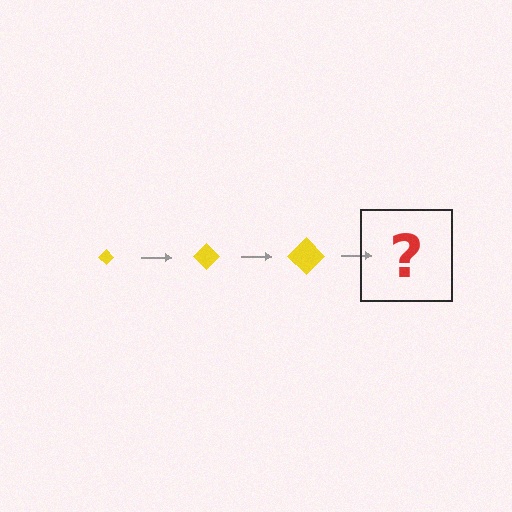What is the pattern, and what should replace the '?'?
The pattern is that the diamond gets progressively larger each step. The '?' should be a yellow diamond, larger than the previous one.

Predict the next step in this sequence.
The next step is a yellow diamond, larger than the previous one.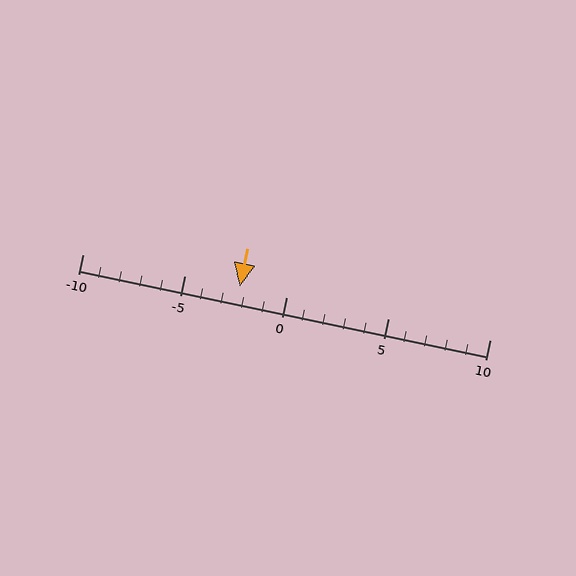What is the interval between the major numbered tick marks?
The major tick marks are spaced 5 units apart.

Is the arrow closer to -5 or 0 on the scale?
The arrow is closer to 0.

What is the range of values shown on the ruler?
The ruler shows values from -10 to 10.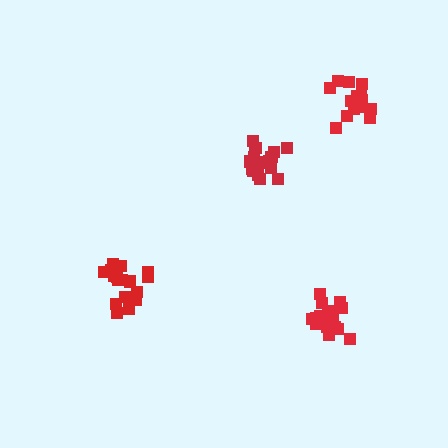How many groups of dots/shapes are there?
There are 4 groups.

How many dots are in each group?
Group 1: 16 dots, Group 2: 14 dots, Group 3: 18 dots, Group 4: 17 dots (65 total).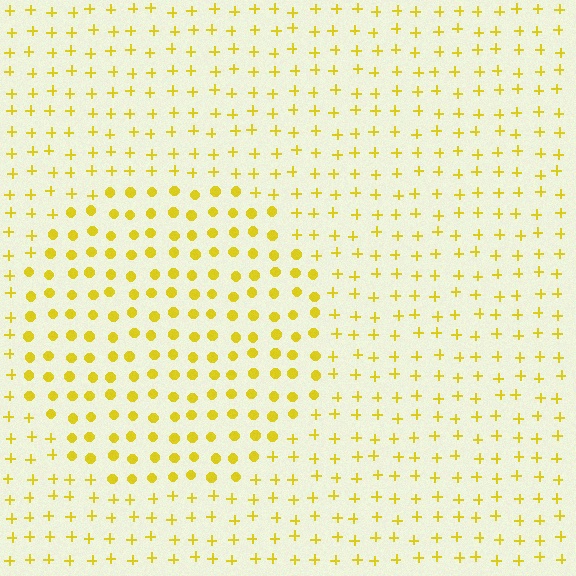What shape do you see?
I see a circle.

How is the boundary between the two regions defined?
The boundary is defined by a change in element shape: circles inside vs. plus signs outside. All elements share the same color and spacing.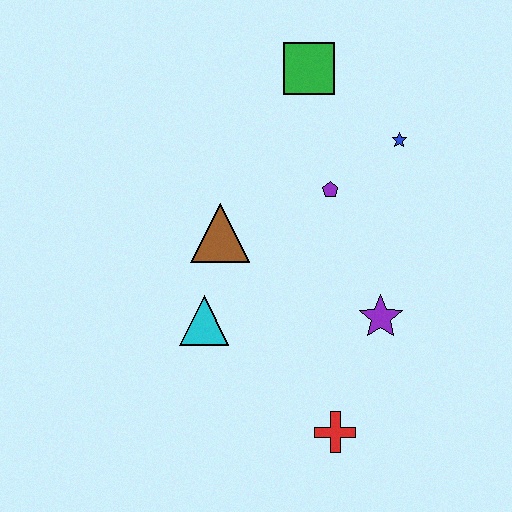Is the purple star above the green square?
No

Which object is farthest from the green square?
The red cross is farthest from the green square.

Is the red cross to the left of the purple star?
Yes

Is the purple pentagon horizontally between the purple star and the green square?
Yes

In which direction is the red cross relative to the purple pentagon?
The red cross is below the purple pentagon.